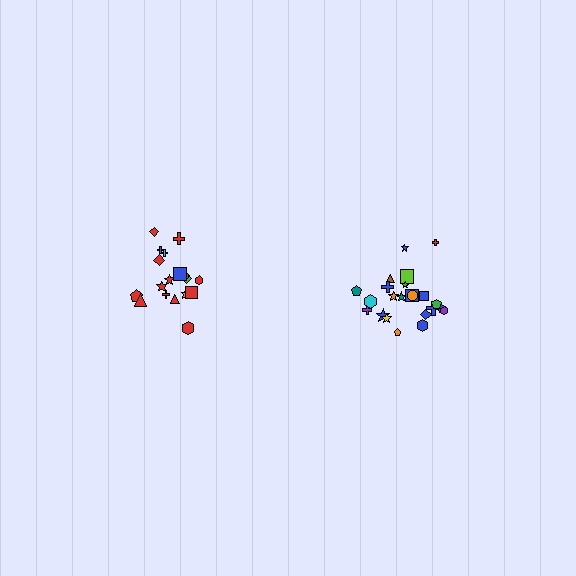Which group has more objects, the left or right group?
The right group.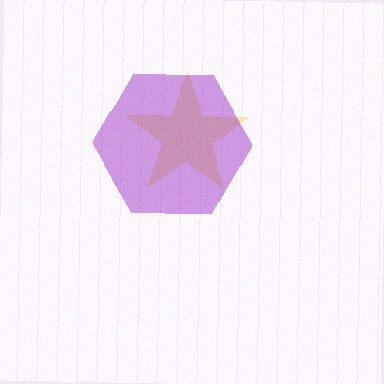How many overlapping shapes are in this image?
There are 2 overlapping shapes in the image.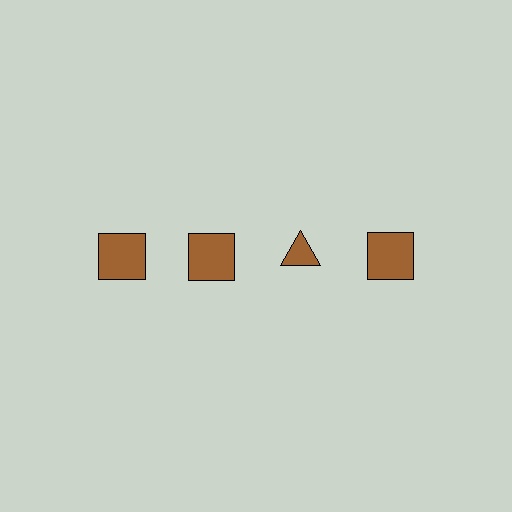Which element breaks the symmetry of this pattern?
The brown triangle in the top row, center column breaks the symmetry. All other shapes are brown squares.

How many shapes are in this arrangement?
There are 4 shapes arranged in a grid pattern.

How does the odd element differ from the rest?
It has a different shape: triangle instead of square.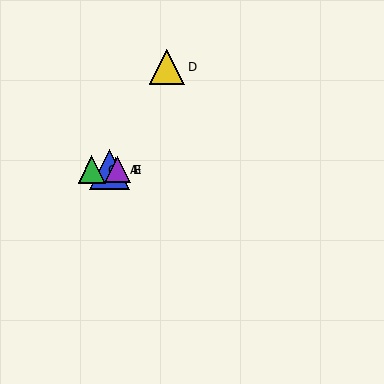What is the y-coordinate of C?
Object C is at y≈170.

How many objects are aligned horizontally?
4 objects (A, B, C, E) are aligned horizontally.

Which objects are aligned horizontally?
Objects A, B, C, E are aligned horizontally.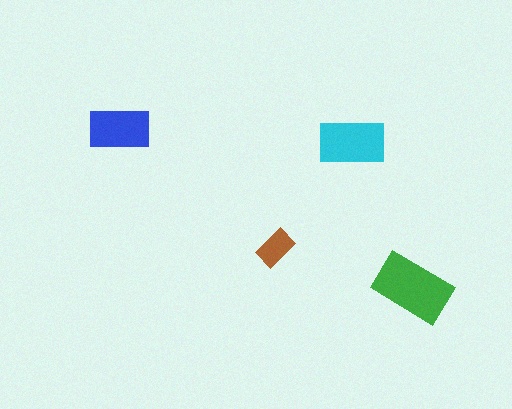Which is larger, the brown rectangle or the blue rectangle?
The blue one.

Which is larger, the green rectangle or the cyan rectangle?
The green one.